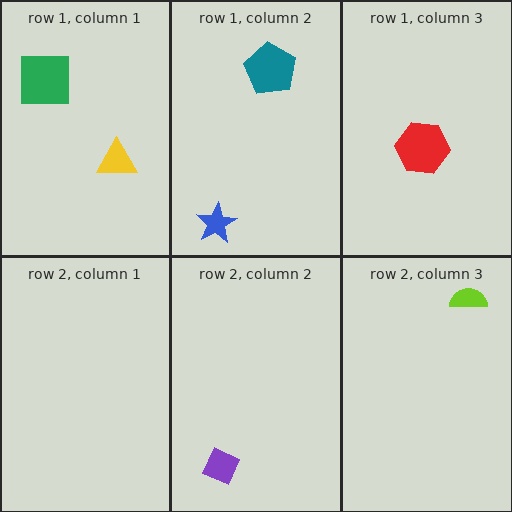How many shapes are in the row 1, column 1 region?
2.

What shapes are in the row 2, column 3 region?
The lime semicircle.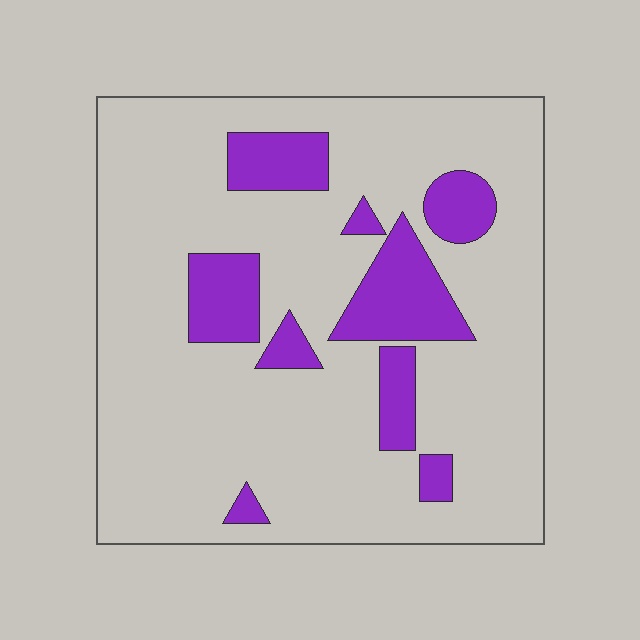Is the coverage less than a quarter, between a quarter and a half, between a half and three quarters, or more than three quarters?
Less than a quarter.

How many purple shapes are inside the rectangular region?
9.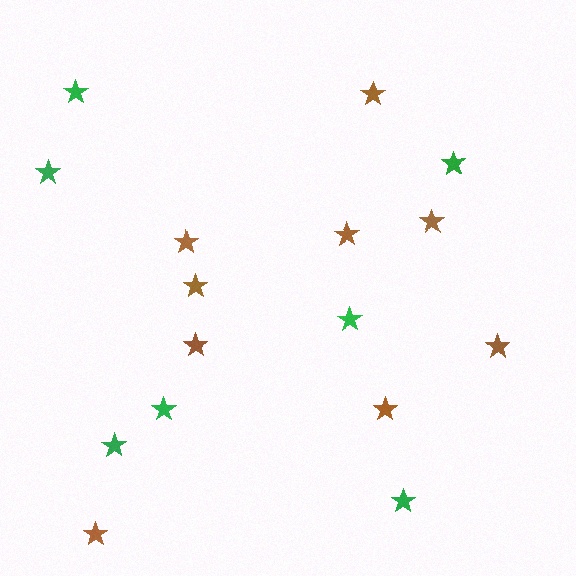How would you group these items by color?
There are 2 groups: one group of brown stars (9) and one group of green stars (7).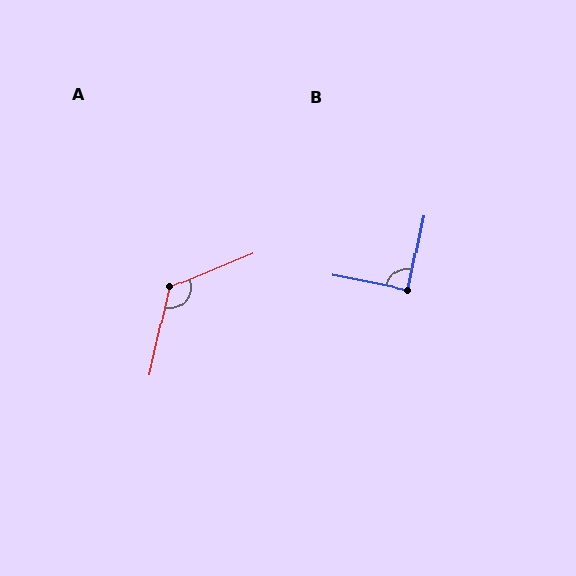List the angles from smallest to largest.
B (91°), A (125°).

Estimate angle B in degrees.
Approximately 91 degrees.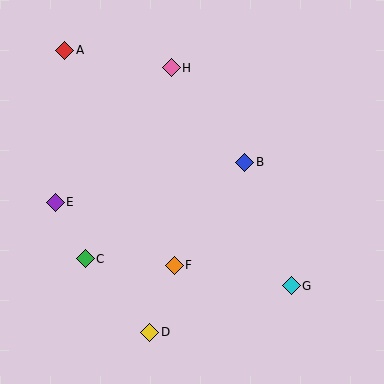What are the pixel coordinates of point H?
Point H is at (171, 68).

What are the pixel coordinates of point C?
Point C is at (85, 259).